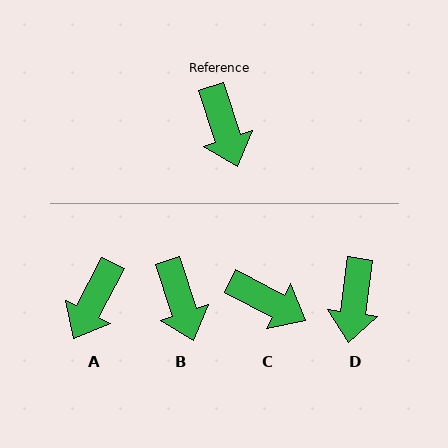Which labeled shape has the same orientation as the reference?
B.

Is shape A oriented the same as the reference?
No, it is off by about 45 degrees.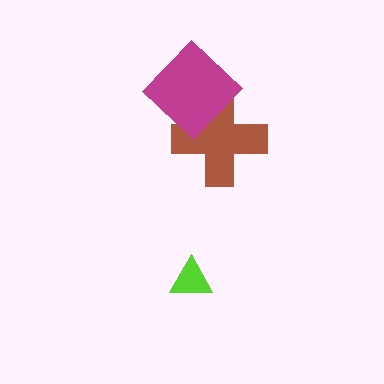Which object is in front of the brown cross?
The magenta diamond is in front of the brown cross.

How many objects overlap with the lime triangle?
0 objects overlap with the lime triangle.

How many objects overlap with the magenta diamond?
1 object overlaps with the magenta diamond.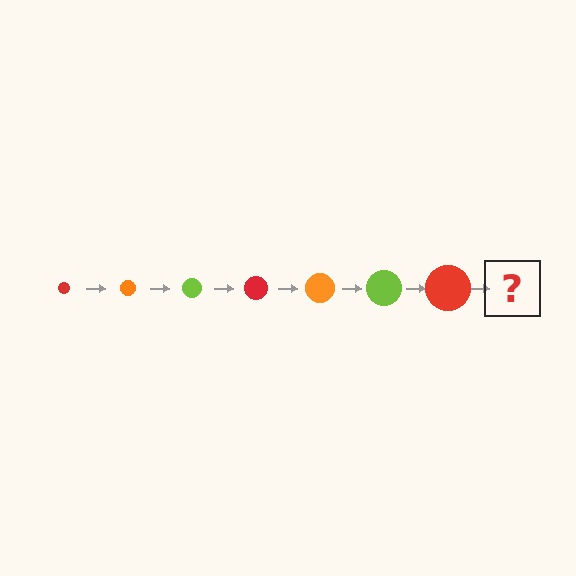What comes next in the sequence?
The next element should be an orange circle, larger than the previous one.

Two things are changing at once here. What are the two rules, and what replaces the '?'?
The two rules are that the circle grows larger each step and the color cycles through red, orange, and lime. The '?' should be an orange circle, larger than the previous one.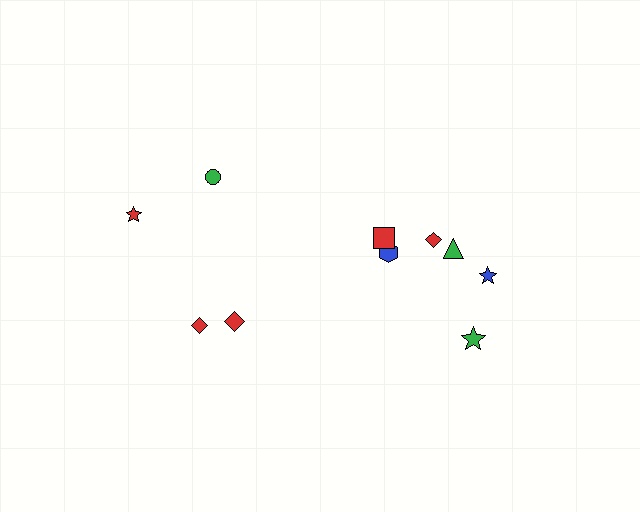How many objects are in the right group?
There are 6 objects.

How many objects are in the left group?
There are 4 objects.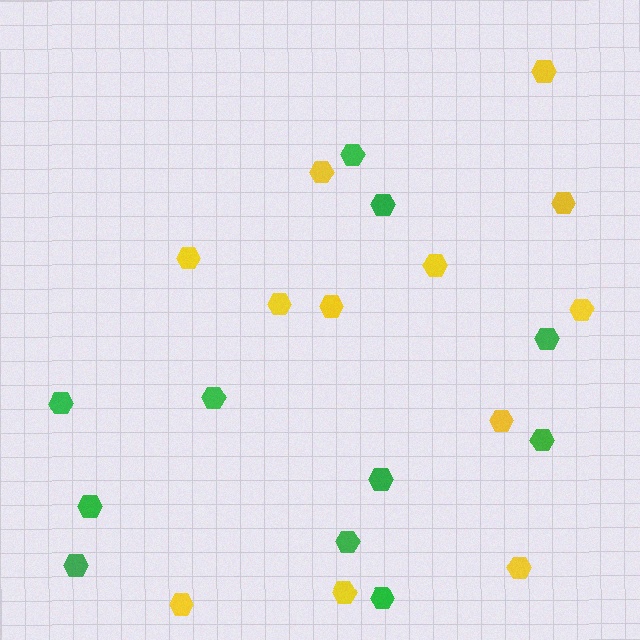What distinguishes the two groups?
There are 2 groups: one group of green hexagons (11) and one group of yellow hexagons (12).